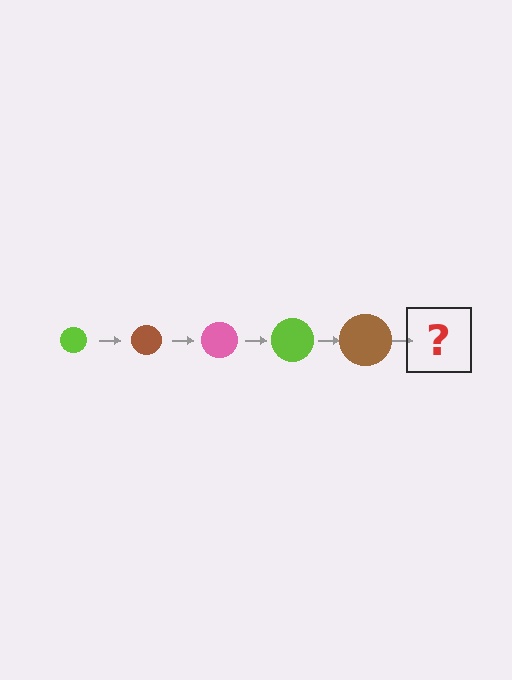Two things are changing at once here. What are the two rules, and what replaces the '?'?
The two rules are that the circle grows larger each step and the color cycles through lime, brown, and pink. The '?' should be a pink circle, larger than the previous one.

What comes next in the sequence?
The next element should be a pink circle, larger than the previous one.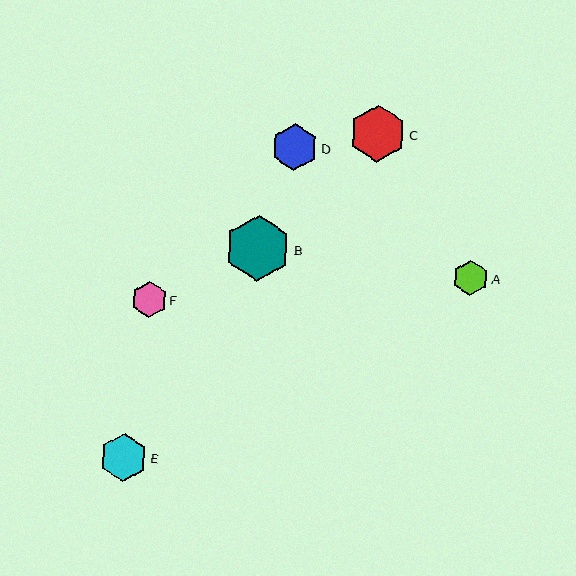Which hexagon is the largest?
Hexagon B is the largest with a size of approximately 66 pixels.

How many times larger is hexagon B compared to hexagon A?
Hexagon B is approximately 1.9 times the size of hexagon A.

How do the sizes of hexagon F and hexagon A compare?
Hexagon F and hexagon A are approximately the same size.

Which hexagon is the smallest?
Hexagon A is the smallest with a size of approximately 35 pixels.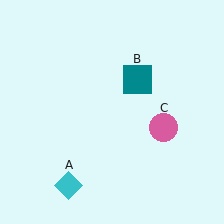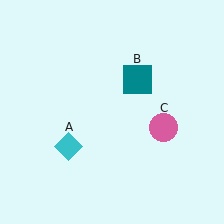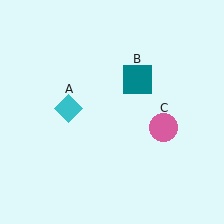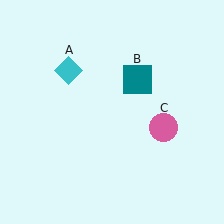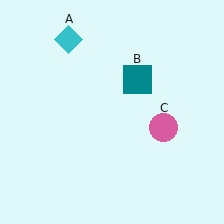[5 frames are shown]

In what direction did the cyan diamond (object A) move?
The cyan diamond (object A) moved up.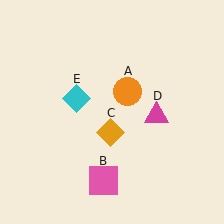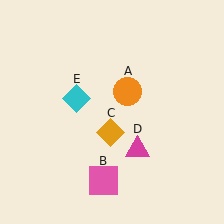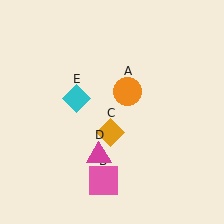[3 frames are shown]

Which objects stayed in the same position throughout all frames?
Orange circle (object A) and pink square (object B) and orange diamond (object C) and cyan diamond (object E) remained stationary.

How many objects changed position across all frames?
1 object changed position: magenta triangle (object D).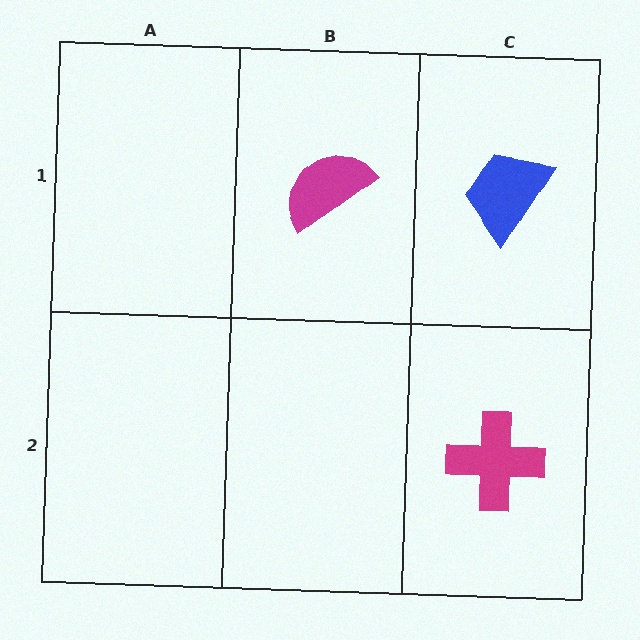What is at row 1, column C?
A blue trapezoid.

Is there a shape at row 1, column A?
No, that cell is empty.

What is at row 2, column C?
A magenta cross.